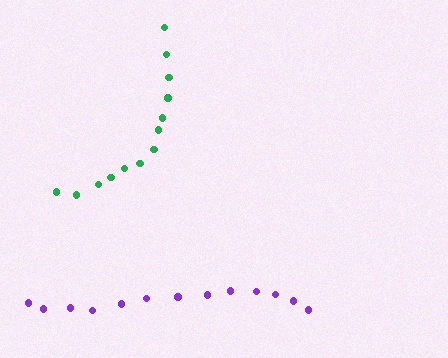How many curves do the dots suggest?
There are 2 distinct paths.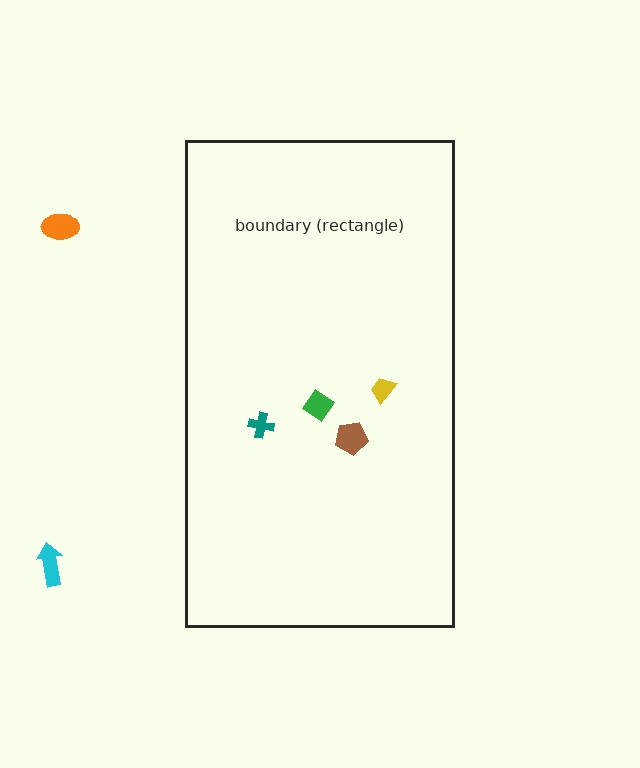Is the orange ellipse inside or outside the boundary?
Outside.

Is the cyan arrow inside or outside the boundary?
Outside.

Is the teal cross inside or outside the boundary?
Inside.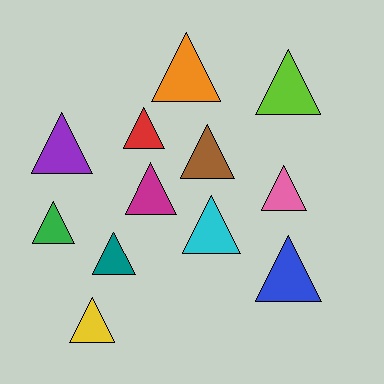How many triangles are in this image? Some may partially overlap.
There are 12 triangles.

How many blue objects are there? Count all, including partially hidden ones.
There is 1 blue object.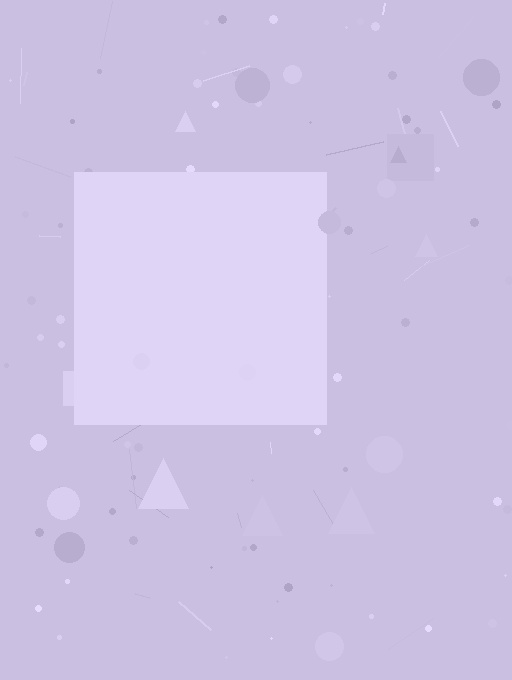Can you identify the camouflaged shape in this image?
The camouflaged shape is a square.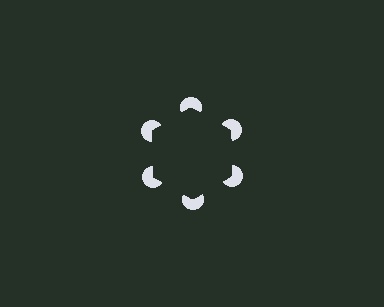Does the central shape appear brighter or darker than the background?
It typically appears slightly darker than the background, even though no actual brightness change is drawn.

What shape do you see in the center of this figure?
An illusory hexagon — its edges are inferred from the aligned wedge cuts in the pac-man discs, not physically drawn.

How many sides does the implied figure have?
6 sides.